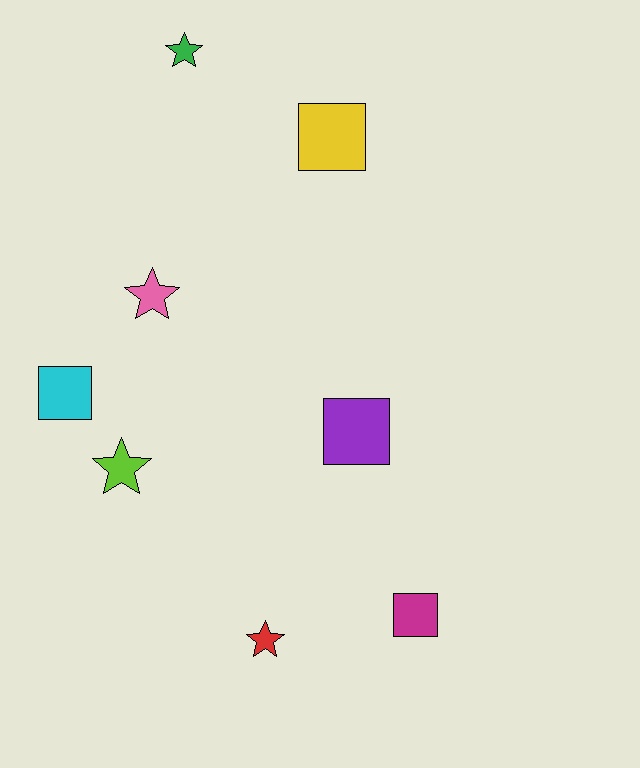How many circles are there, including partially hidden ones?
There are no circles.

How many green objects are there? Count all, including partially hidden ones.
There is 1 green object.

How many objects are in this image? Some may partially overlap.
There are 8 objects.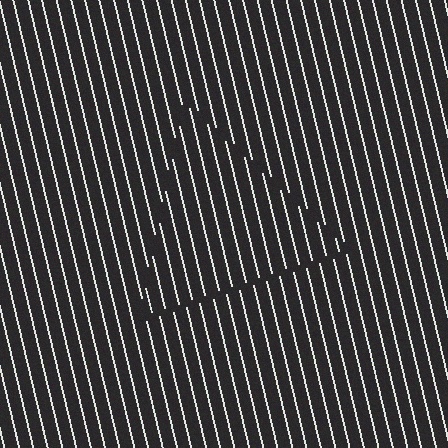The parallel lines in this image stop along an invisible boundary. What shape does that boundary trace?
An illusory triangle. The interior of the shape contains the same grating, shifted by half a period — the contour is defined by the phase discontinuity where line-ends from the inner and outer gratings abut.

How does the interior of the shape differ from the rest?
The interior of the shape contains the same grating, shifted by half a period — the contour is defined by the phase discontinuity where line-ends from the inner and outer gratings abut.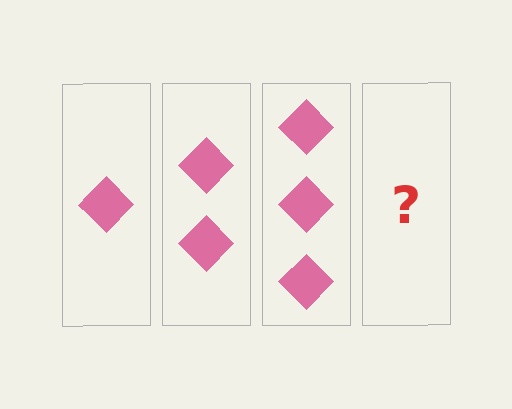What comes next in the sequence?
The next element should be 4 diamonds.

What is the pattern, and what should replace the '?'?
The pattern is that each step adds one more diamond. The '?' should be 4 diamonds.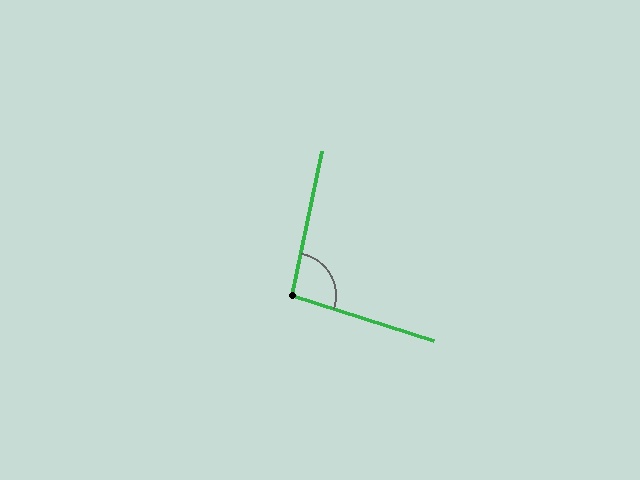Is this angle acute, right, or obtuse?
It is obtuse.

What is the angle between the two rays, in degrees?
Approximately 96 degrees.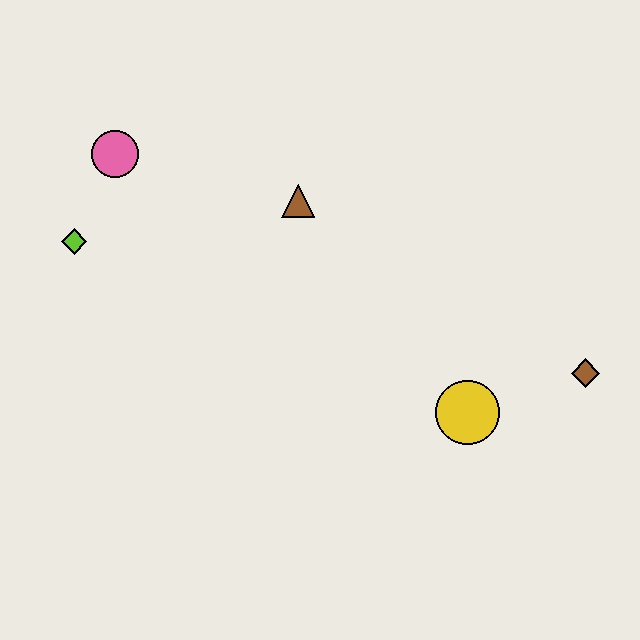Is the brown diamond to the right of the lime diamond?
Yes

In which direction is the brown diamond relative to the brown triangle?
The brown diamond is to the right of the brown triangle.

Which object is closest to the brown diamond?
The yellow circle is closest to the brown diamond.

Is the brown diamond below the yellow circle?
No